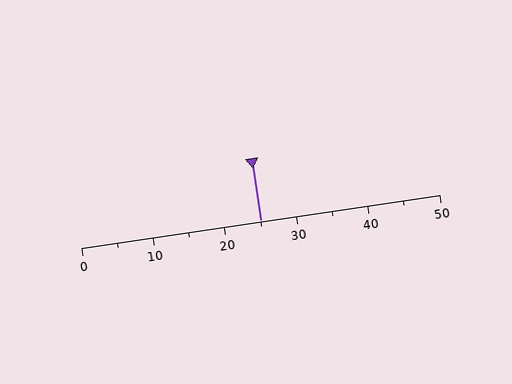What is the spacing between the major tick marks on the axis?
The major ticks are spaced 10 apart.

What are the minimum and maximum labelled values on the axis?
The axis runs from 0 to 50.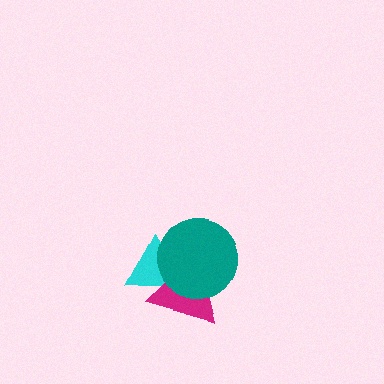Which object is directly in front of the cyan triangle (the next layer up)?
The magenta triangle is directly in front of the cyan triangle.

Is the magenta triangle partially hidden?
Yes, it is partially covered by another shape.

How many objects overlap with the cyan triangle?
2 objects overlap with the cyan triangle.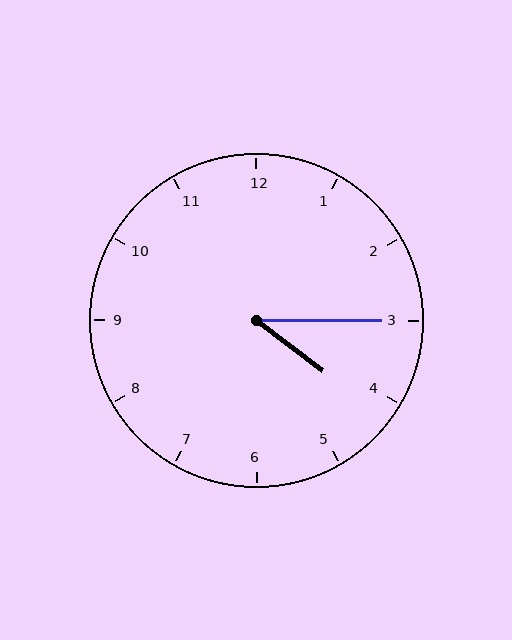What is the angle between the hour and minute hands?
Approximately 38 degrees.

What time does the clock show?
4:15.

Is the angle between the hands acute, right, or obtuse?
It is acute.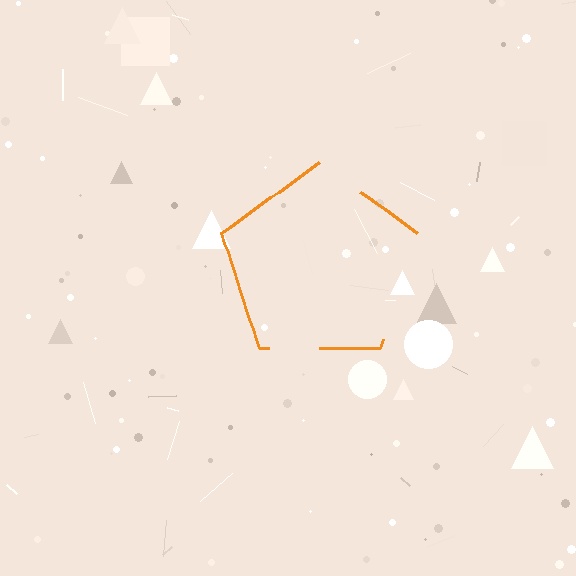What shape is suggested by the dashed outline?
The dashed outline suggests a pentagon.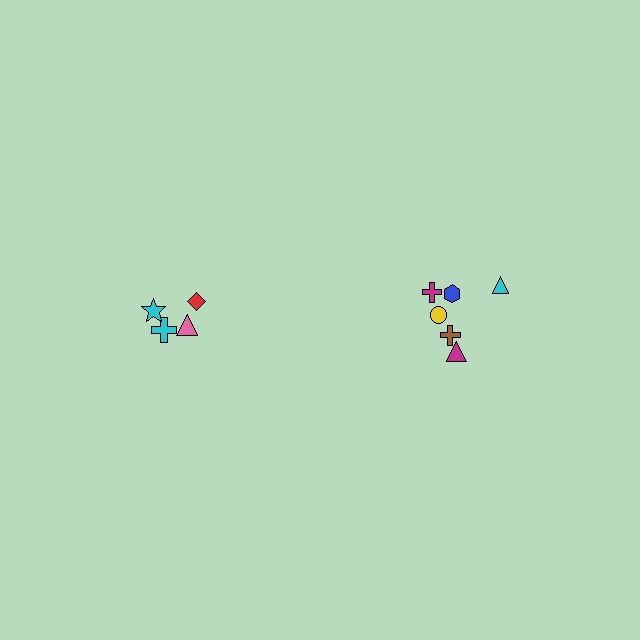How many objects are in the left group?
There are 4 objects.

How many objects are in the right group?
There are 6 objects.